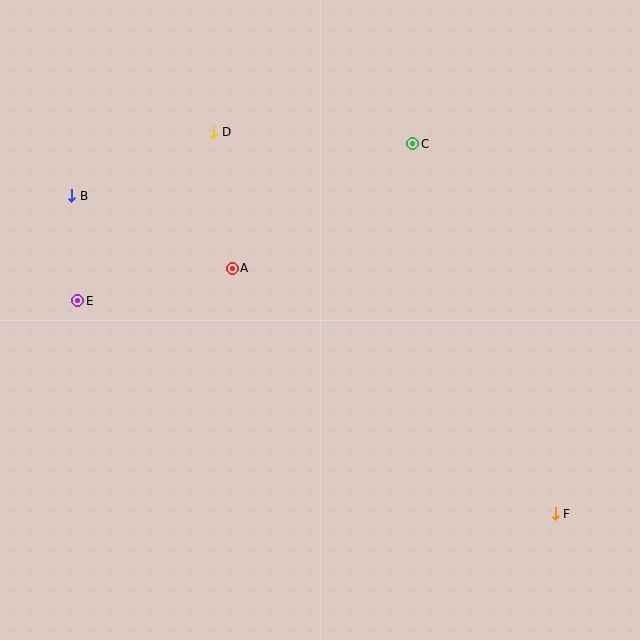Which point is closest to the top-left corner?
Point B is closest to the top-left corner.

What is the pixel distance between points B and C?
The distance between B and C is 345 pixels.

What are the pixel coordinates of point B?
Point B is at (72, 196).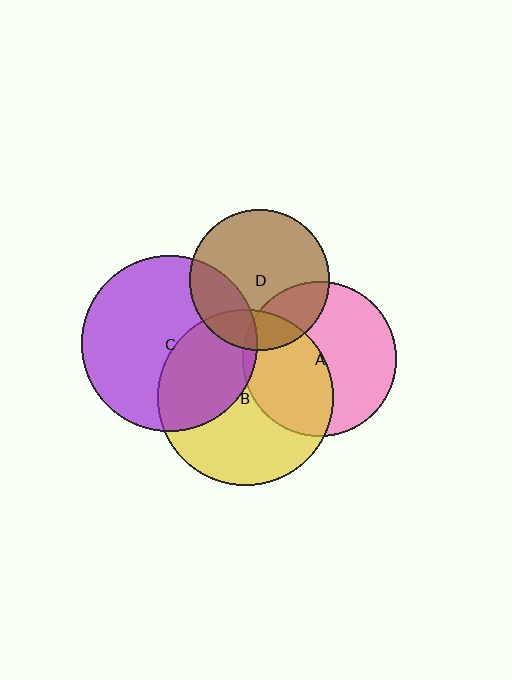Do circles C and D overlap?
Yes.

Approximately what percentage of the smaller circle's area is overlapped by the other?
Approximately 25%.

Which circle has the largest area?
Circle C (purple).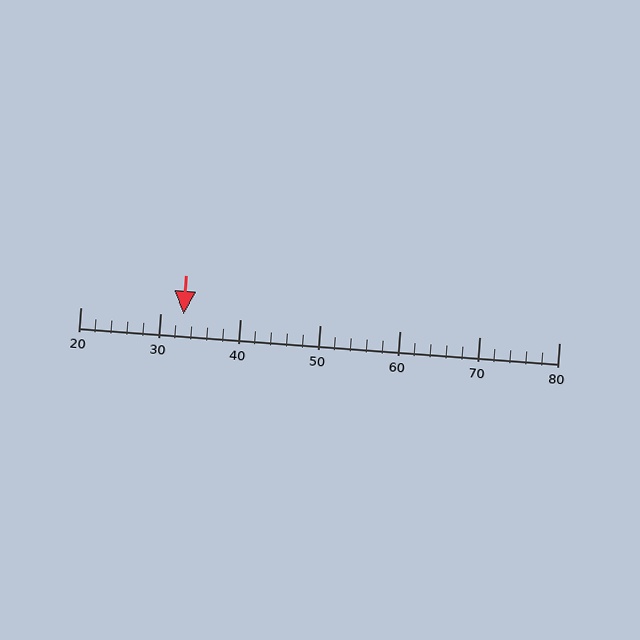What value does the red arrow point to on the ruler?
The red arrow points to approximately 33.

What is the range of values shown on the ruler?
The ruler shows values from 20 to 80.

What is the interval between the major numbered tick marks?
The major tick marks are spaced 10 units apart.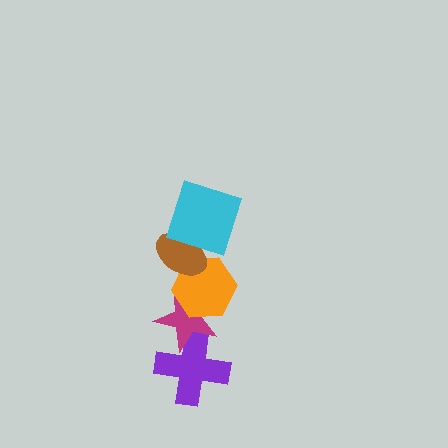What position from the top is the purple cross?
The purple cross is 5th from the top.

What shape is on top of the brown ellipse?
The cyan square is on top of the brown ellipse.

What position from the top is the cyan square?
The cyan square is 1st from the top.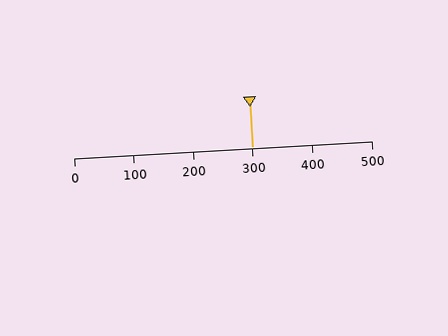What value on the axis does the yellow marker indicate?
The marker indicates approximately 300.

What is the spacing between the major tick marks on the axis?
The major ticks are spaced 100 apart.